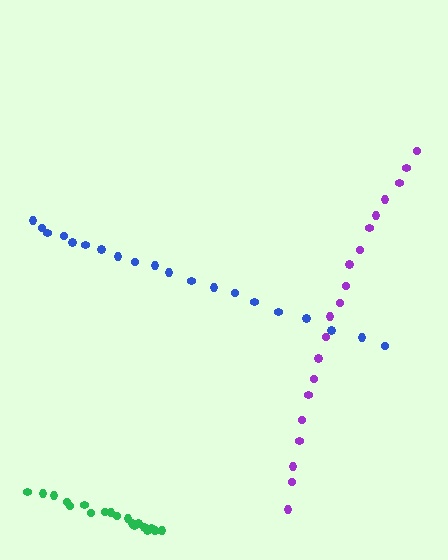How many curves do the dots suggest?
There are 3 distinct paths.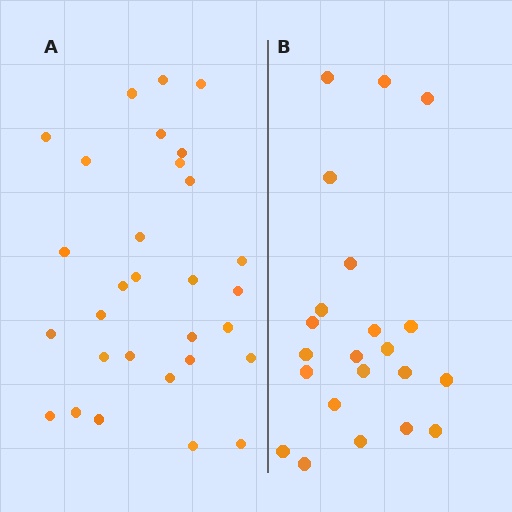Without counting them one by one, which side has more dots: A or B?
Region A (the left region) has more dots.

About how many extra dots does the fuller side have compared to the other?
Region A has roughly 8 or so more dots than region B.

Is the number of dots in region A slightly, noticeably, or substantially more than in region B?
Region A has noticeably more, but not dramatically so. The ratio is roughly 1.4 to 1.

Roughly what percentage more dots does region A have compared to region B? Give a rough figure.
About 35% more.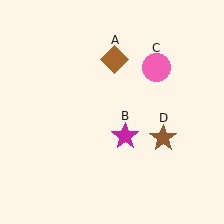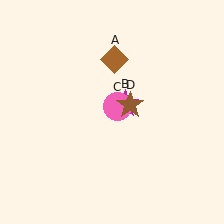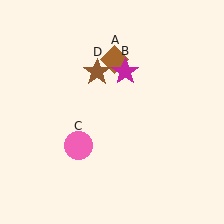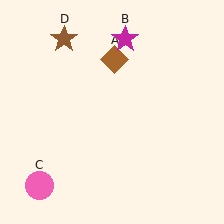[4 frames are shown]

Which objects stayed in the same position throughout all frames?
Brown diamond (object A) remained stationary.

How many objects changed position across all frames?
3 objects changed position: magenta star (object B), pink circle (object C), brown star (object D).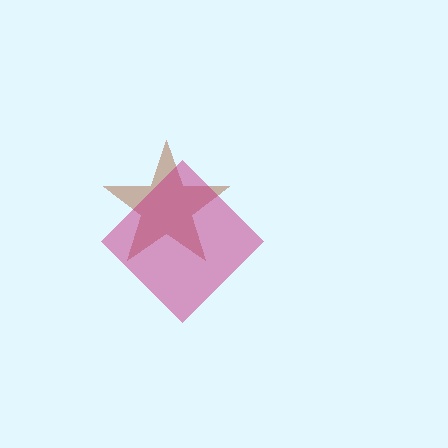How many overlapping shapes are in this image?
There are 2 overlapping shapes in the image.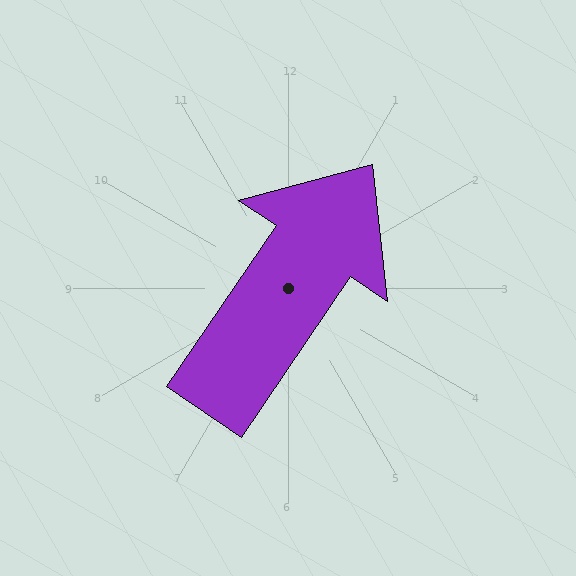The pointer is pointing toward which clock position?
Roughly 1 o'clock.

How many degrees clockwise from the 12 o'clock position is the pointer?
Approximately 34 degrees.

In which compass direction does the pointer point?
Northeast.